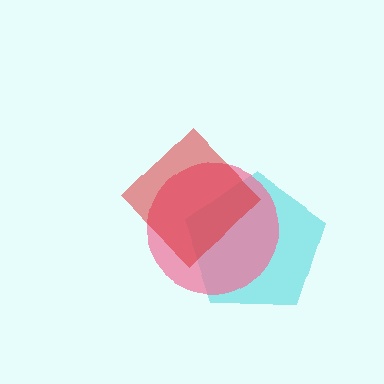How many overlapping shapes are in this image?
There are 3 overlapping shapes in the image.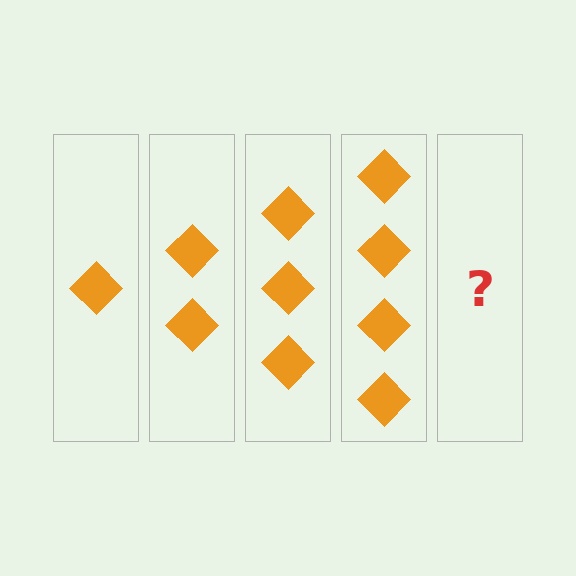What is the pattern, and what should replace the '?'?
The pattern is that each step adds one more diamond. The '?' should be 5 diamonds.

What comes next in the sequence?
The next element should be 5 diamonds.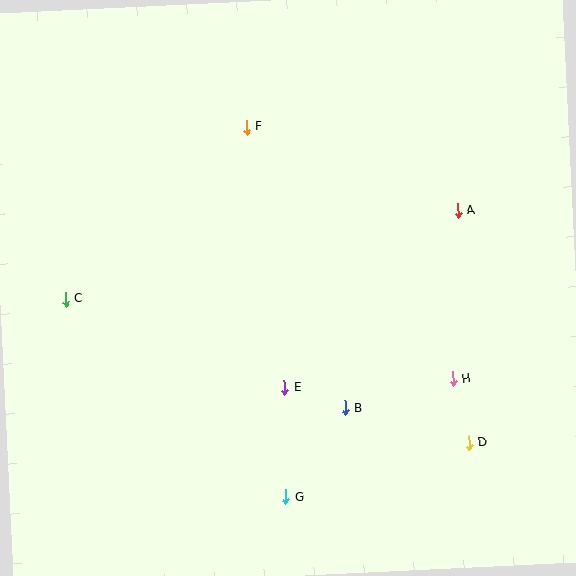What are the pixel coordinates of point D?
Point D is at (469, 443).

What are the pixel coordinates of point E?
Point E is at (285, 387).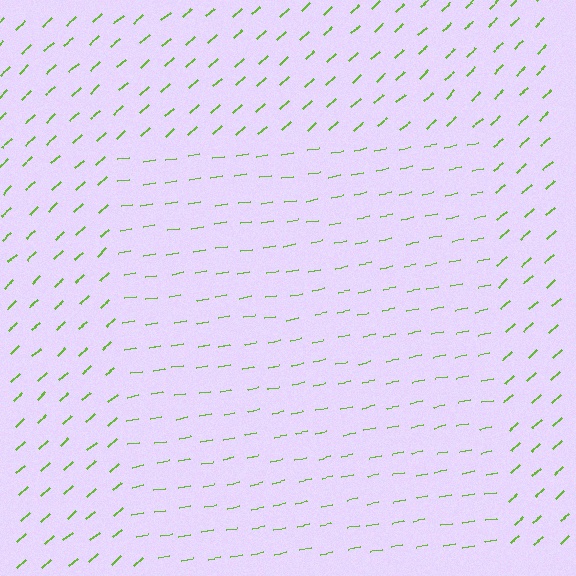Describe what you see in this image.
The image is filled with small lime line segments. A rectangle region in the image has lines oriented differently from the surrounding lines, creating a visible texture boundary.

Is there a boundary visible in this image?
Yes, there is a texture boundary formed by a change in line orientation.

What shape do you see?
I see a rectangle.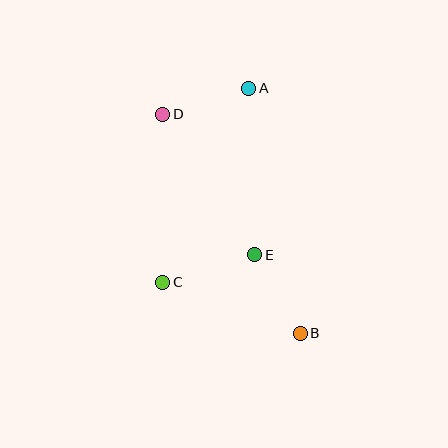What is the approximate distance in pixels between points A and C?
The distance between A and C is approximately 212 pixels.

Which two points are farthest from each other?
Points B and D are farthest from each other.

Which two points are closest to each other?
Points A and D are closest to each other.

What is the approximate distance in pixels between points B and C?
The distance between B and C is approximately 147 pixels.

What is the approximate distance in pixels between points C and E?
The distance between C and E is approximately 96 pixels.